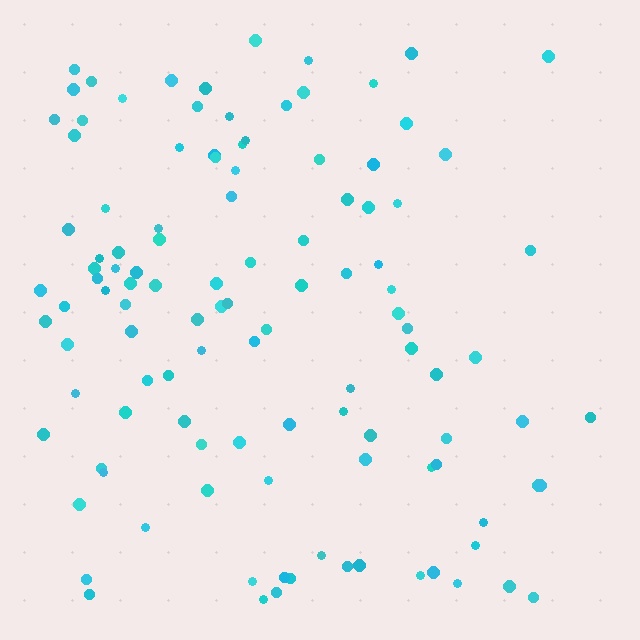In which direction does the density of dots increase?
From right to left, with the left side densest.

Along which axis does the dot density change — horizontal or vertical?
Horizontal.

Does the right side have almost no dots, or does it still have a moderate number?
Still a moderate number, just noticeably fewer than the left.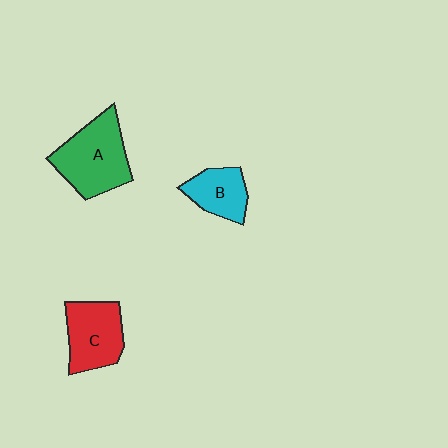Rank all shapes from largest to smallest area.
From largest to smallest: A (green), C (red), B (cyan).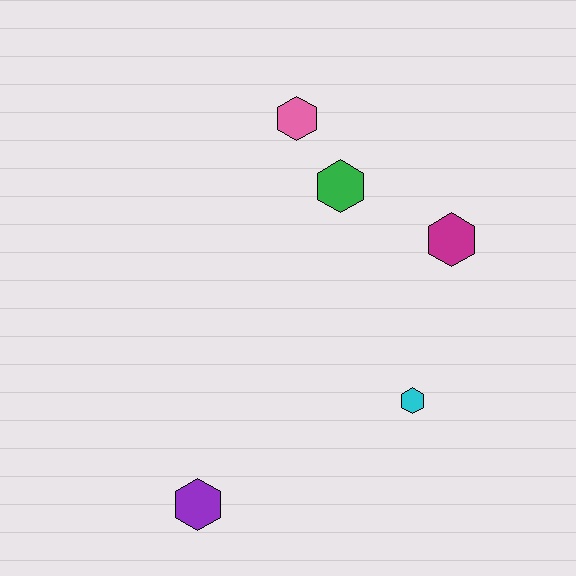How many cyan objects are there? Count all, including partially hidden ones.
There is 1 cyan object.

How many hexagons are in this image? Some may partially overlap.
There are 5 hexagons.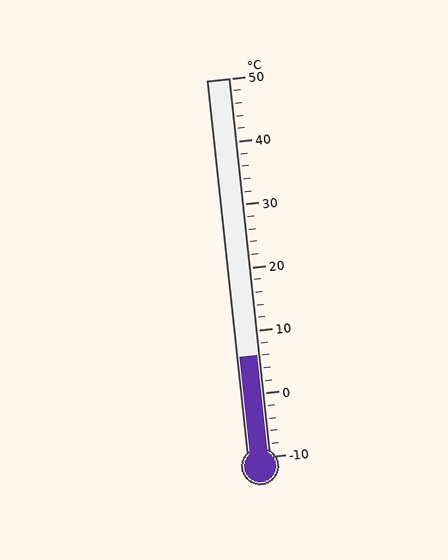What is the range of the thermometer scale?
The thermometer scale ranges from -10°C to 50°C.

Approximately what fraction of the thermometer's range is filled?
The thermometer is filled to approximately 25% of its range.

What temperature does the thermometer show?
The thermometer shows approximately 6°C.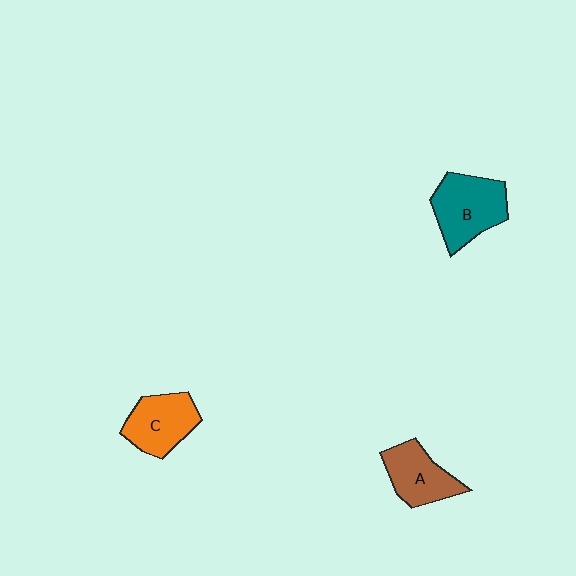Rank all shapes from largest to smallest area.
From largest to smallest: B (teal), C (orange), A (brown).